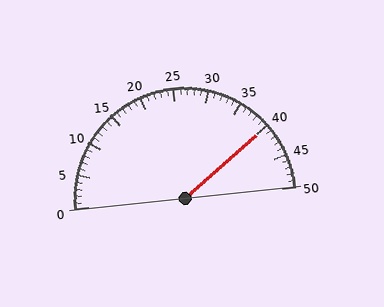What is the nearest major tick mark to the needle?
The nearest major tick mark is 40.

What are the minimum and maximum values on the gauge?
The gauge ranges from 0 to 50.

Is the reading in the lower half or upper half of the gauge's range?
The reading is in the upper half of the range (0 to 50).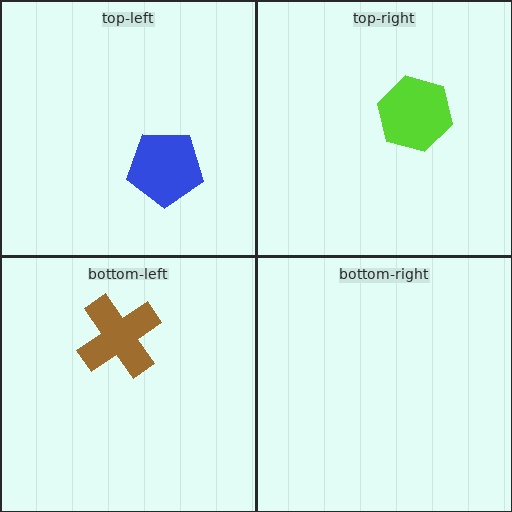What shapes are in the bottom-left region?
The brown cross.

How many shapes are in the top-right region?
1.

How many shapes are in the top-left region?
1.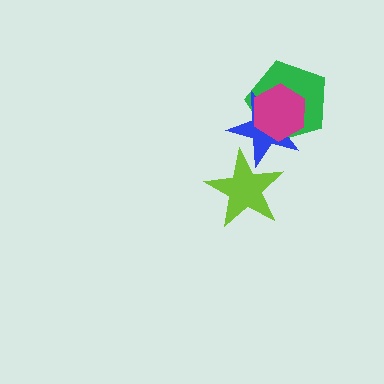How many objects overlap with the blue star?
3 objects overlap with the blue star.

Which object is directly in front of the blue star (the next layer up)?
The magenta hexagon is directly in front of the blue star.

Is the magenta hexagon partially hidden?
No, no other shape covers it.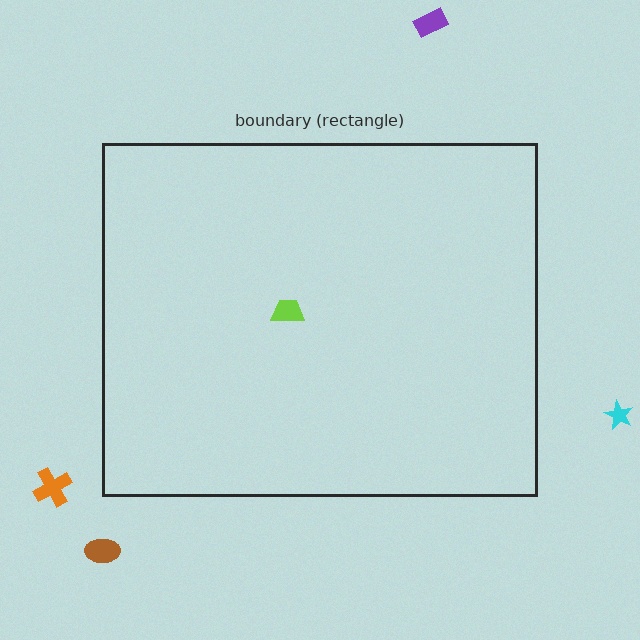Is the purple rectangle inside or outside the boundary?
Outside.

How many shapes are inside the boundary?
1 inside, 4 outside.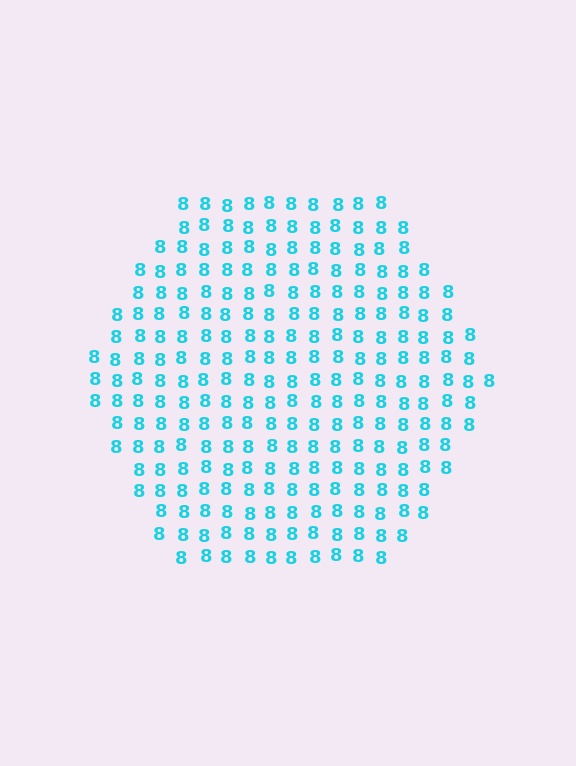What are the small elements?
The small elements are digit 8's.